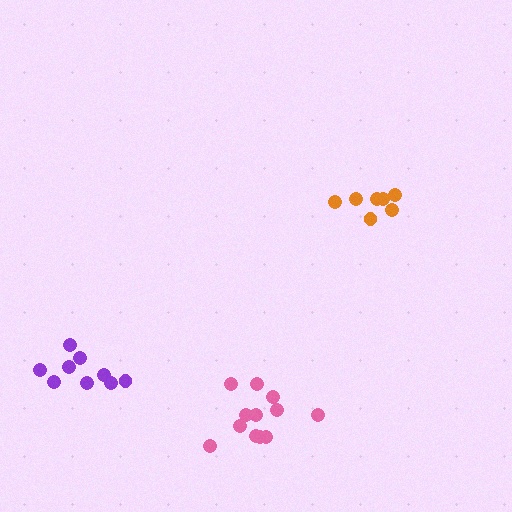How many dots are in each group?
Group 1: 12 dots, Group 2: 7 dots, Group 3: 9 dots (28 total).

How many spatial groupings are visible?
There are 3 spatial groupings.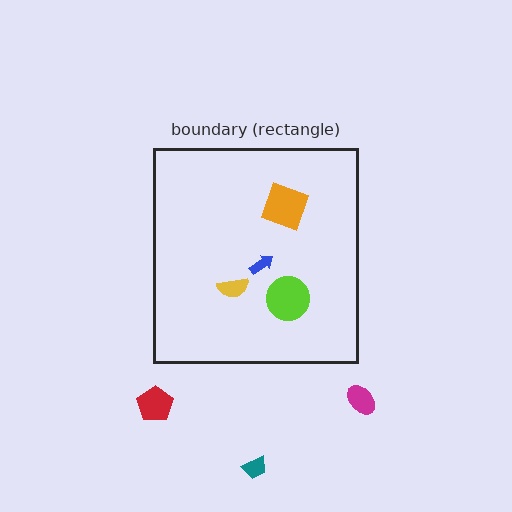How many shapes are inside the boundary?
4 inside, 3 outside.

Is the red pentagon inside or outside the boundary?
Outside.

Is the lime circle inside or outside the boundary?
Inside.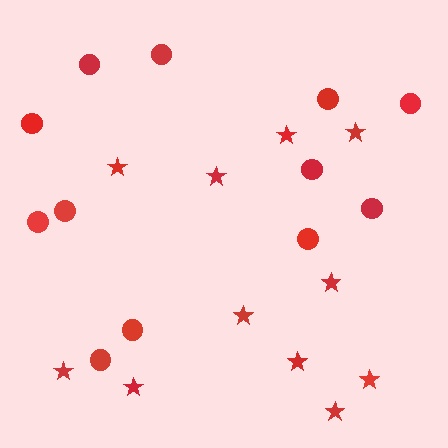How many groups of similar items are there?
There are 2 groups: one group of stars (11) and one group of circles (12).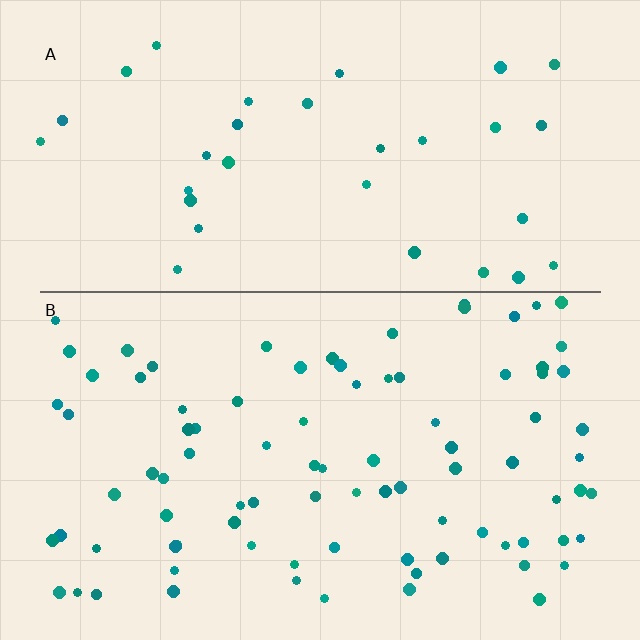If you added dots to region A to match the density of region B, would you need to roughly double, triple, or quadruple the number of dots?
Approximately triple.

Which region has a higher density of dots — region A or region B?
B (the bottom).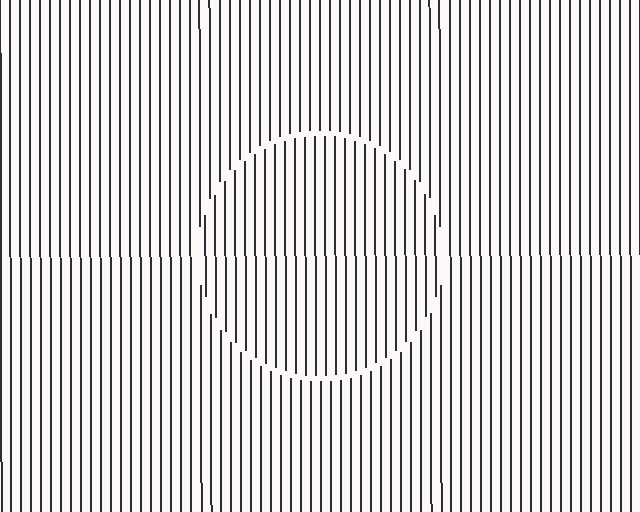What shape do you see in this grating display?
An illusory circle. The interior of the shape contains the same grating, shifted by half a period — the contour is defined by the phase discontinuity where line-ends from the inner and outer gratings abut.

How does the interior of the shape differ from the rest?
The interior of the shape contains the same grating, shifted by half a period — the contour is defined by the phase discontinuity where line-ends from the inner and outer gratings abut.